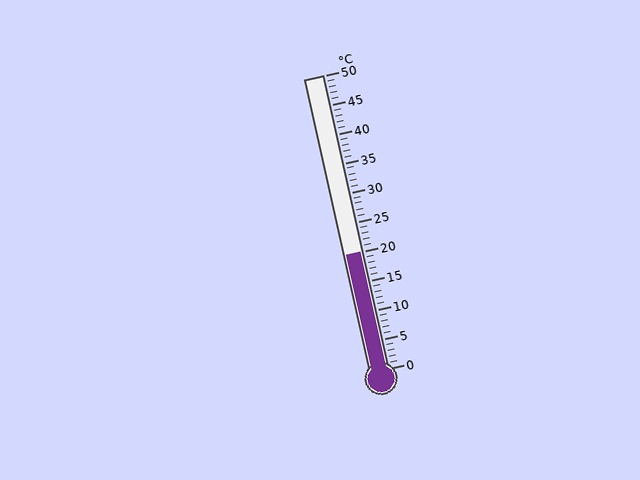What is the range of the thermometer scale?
The thermometer scale ranges from 0°C to 50°C.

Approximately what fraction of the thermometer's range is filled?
The thermometer is filled to approximately 40% of its range.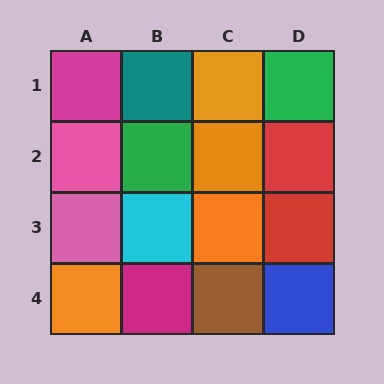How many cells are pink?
2 cells are pink.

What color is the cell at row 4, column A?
Orange.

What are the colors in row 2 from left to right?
Pink, green, orange, red.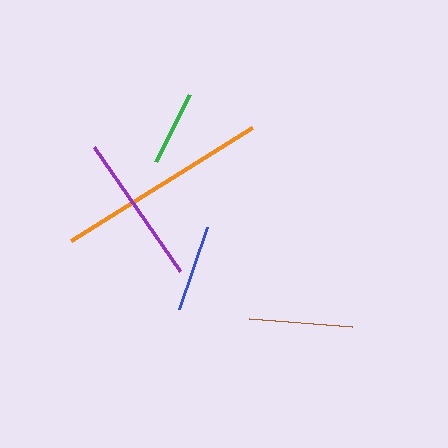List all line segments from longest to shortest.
From longest to shortest: orange, purple, brown, blue, green.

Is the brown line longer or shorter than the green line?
The brown line is longer than the green line.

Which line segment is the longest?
The orange line is the longest at approximately 214 pixels.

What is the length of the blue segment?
The blue segment is approximately 87 pixels long.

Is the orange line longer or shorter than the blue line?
The orange line is longer than the blue line.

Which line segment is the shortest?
The green line is the shortest at approximately 75 pixels.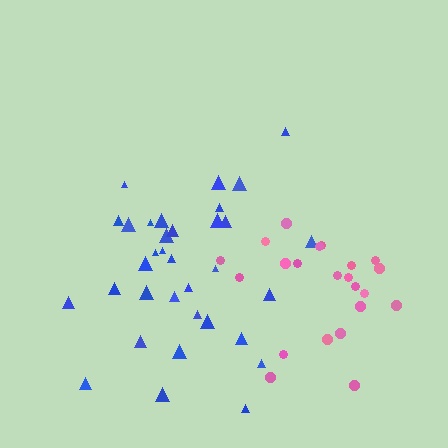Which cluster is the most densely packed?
Blue.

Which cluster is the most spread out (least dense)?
Pink.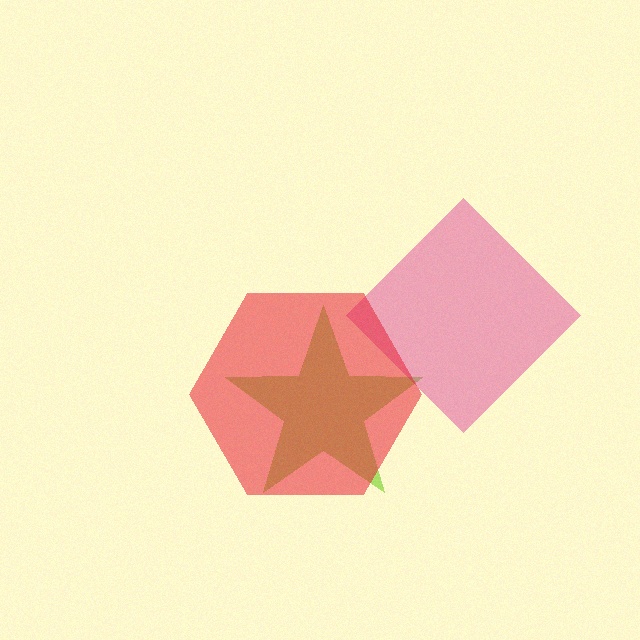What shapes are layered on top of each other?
The layered shapes are: a lime star, a magenta diamond, a red hexagon.